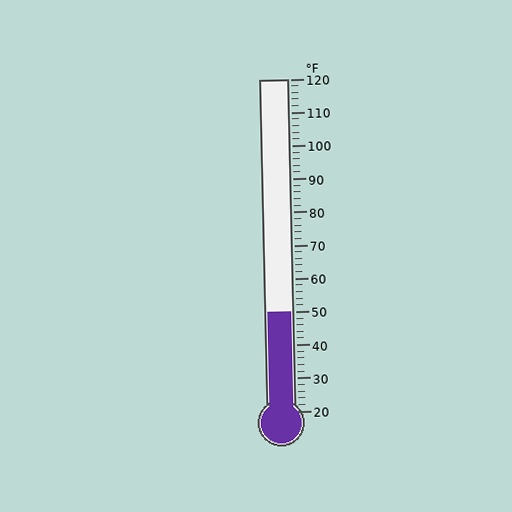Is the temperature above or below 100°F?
The temperature is below 100°F.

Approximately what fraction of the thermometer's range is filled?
The thermometer is filled to approximately 30% of its range.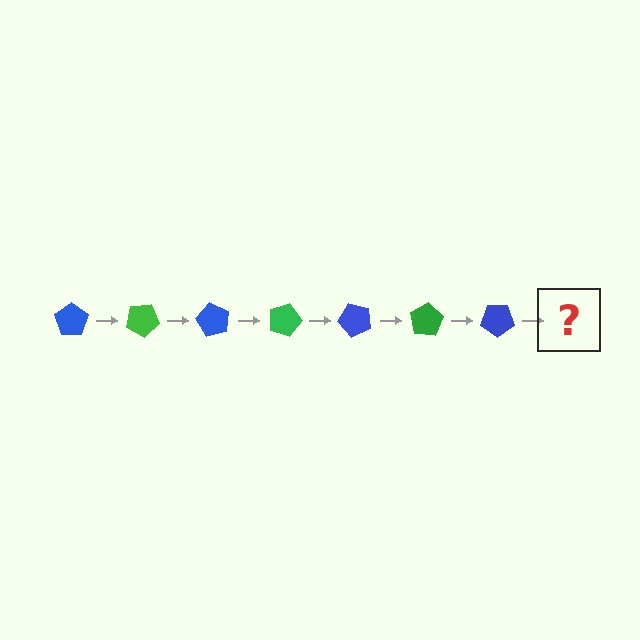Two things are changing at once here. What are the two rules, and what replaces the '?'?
The two rules are that it rotates 30 degrees each step and the color cycles through blue and green. The '?' should be a green pentagon, rotated 210 degrees from the start.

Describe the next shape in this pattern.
It should be a green pentagon, rotated 210 degrees from the start.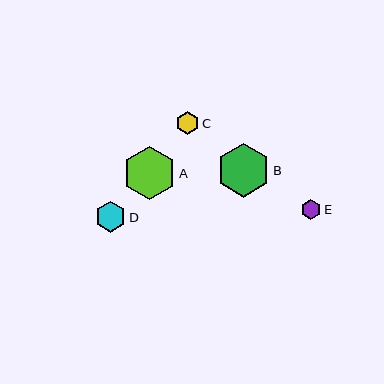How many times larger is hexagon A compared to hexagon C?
Hexagon A is approximately 2.4 times the size of hexagon C.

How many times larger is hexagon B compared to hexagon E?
Hexagon B is approximately 2.7 times the size of hexagon E.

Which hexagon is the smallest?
Hexagon E is the smallest with a size of approximately 20 pixels.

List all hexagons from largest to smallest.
From largest to smallest: A, B, D, C, E.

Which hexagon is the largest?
Hexagon A is the largest with a size of approximately 54 pixels.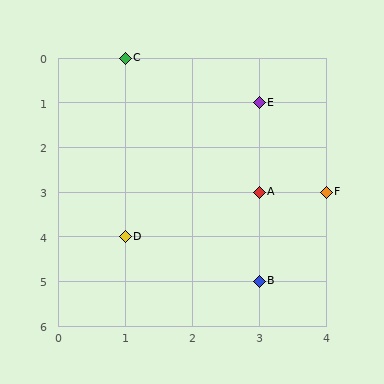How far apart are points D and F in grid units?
Points D and F are 3 columns and 1 row apart (about 3.2 grid units diagonally).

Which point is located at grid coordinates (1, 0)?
Point C is at (1, 0).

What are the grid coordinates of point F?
Point F is at grid coordinates (4, 3).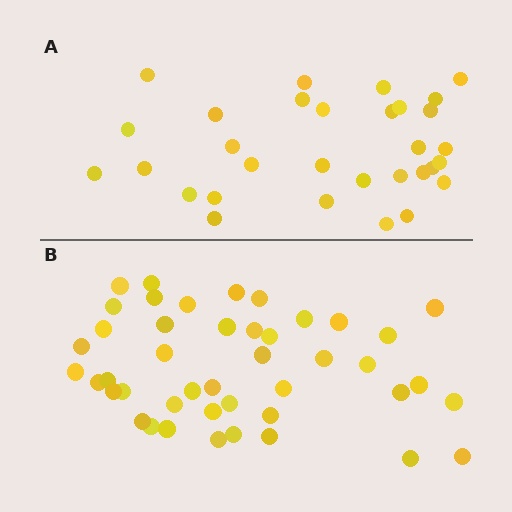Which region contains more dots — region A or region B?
Region B (the bottom region) has more dots.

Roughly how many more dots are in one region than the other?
Region B has approximately 15 more dots than region A.